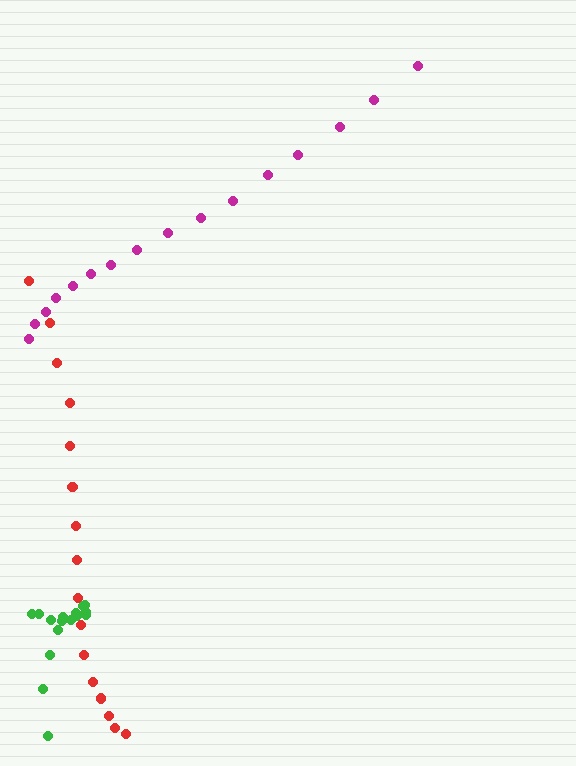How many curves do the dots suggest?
There are 3 distinct paths.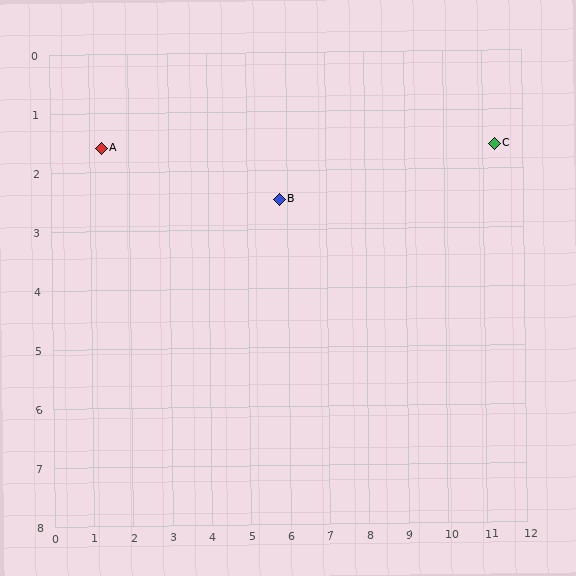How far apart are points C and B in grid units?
Points C and B are about 5.6 grid units apart.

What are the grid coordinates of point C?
Point C is at approximately (11.3, 1.6).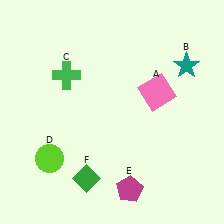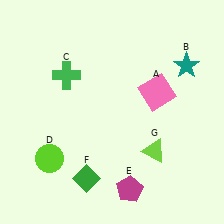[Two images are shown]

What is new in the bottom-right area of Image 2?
A lime triangle (G) was added in the bottom-right area of Image 2.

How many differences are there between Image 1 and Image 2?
There is 1 difference between the two images.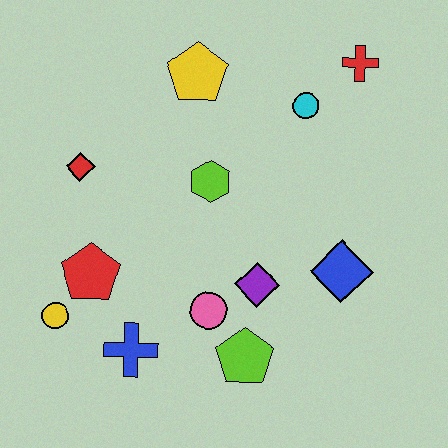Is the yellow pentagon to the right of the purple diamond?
No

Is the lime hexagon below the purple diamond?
No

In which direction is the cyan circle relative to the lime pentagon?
The cyan circle is above the lime pentagon.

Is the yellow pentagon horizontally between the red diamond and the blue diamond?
Yes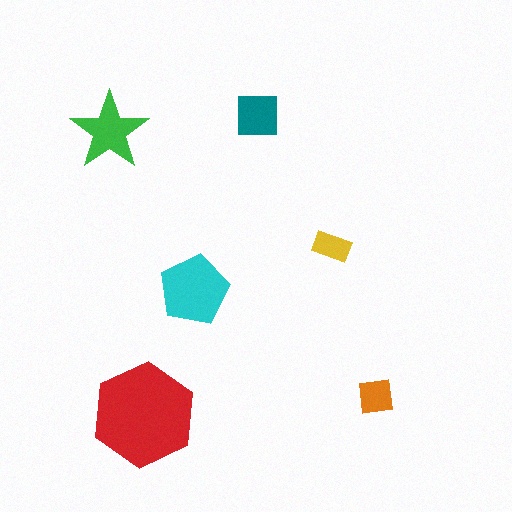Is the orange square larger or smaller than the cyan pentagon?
Smaller.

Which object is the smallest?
The yellow rectangle.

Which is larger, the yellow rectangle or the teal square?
The teal square.